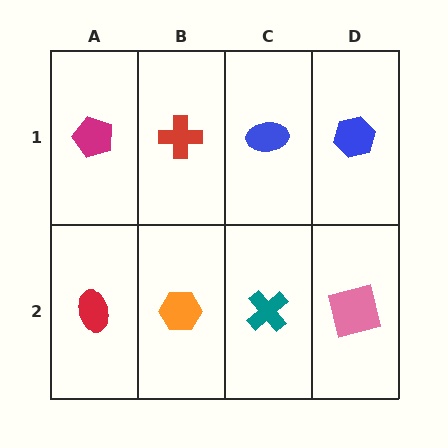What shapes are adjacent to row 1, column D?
A pink square (row 2, column D), a blue ellipse (row 1, column C).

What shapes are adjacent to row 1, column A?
A red ellipse (row 2, column A), a red cross (row 1, column B).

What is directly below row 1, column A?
A red ellipse.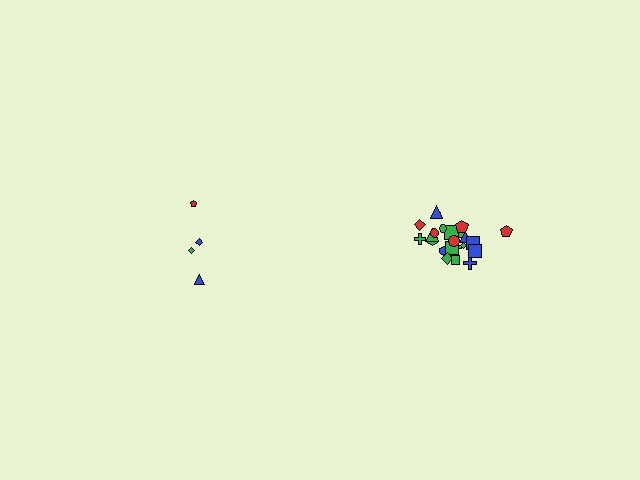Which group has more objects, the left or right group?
The right group.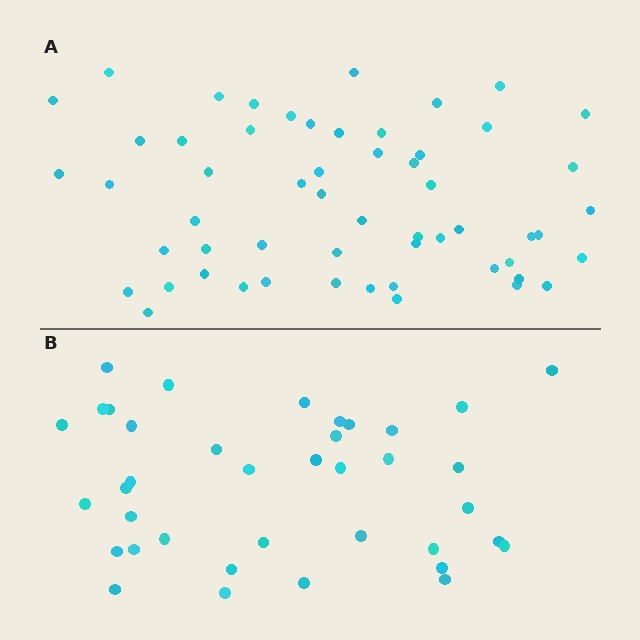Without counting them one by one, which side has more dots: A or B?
Region A (the top region) has more dots.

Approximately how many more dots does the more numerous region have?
Region A has approximately 20 more dots than region B.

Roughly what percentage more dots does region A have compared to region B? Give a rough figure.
About 45% more.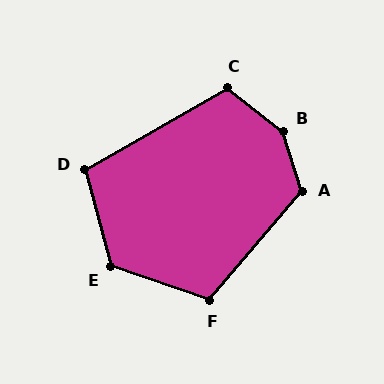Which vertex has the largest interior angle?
B, at approximately 145 degrees.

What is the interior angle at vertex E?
Approximately 124 degrees (obtuse).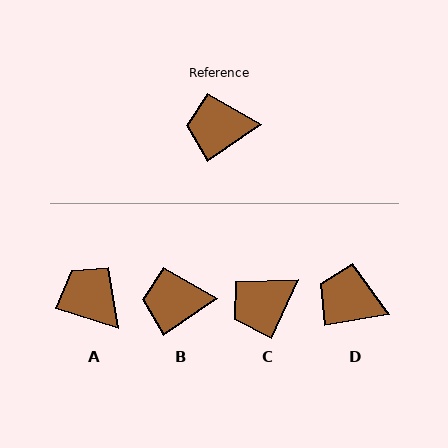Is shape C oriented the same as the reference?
No, it is off by about 32 degrees.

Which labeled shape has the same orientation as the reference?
B.